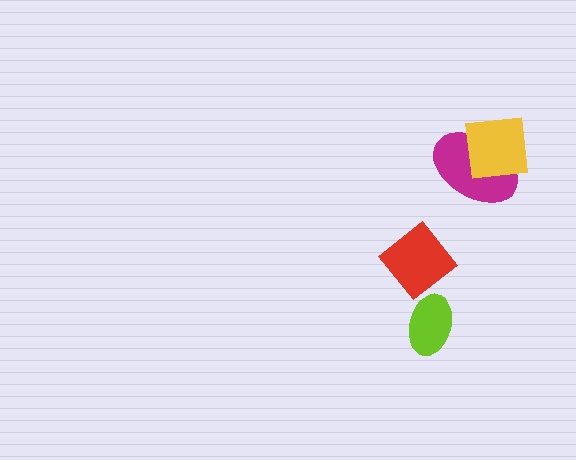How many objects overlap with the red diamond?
0 objects overlap with the red diamond.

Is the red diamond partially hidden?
No, no other shape covers it.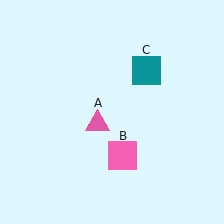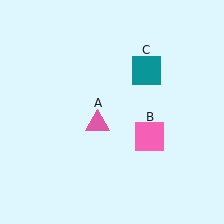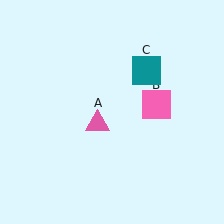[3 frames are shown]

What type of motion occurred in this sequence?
The pink square (object B) rotated counterclockwise around the center of the scene.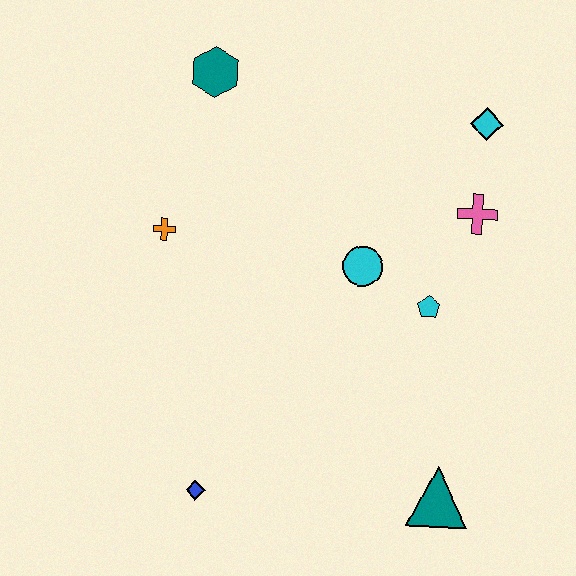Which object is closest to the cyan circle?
The cyan pentagon is closest to the cyan circle.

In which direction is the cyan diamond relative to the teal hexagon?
The cyan diamond is to the right of the teal hexagon.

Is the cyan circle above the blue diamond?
Yes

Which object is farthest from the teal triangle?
The teal hexagon is farthest from the teal triangle.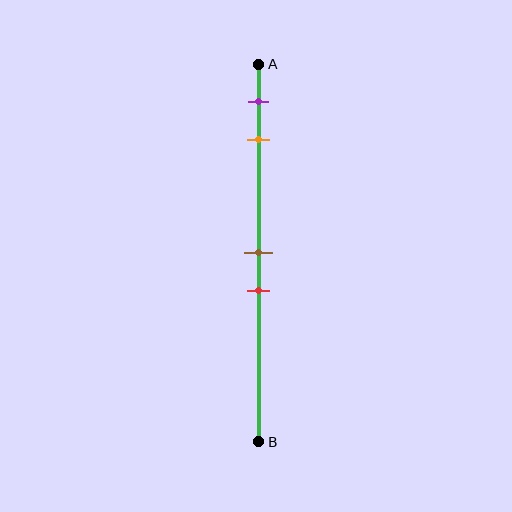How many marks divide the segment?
There are 4 marks dividing the segment.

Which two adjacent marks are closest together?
The brown and red marks are the closest adjacent pair.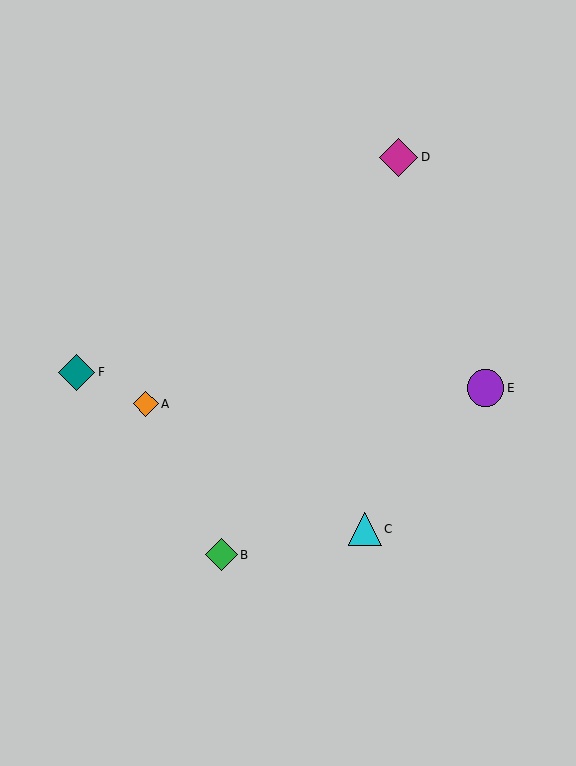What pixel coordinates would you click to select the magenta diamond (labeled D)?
Click at (398, 157) to select the magenta diamond D.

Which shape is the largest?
The magenta diamond (labeled D) is the largest.